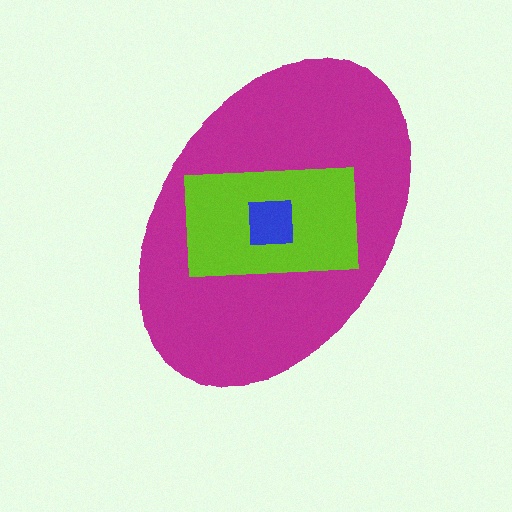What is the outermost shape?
The magenta ellipse.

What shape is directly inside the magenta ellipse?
The lime rectangle.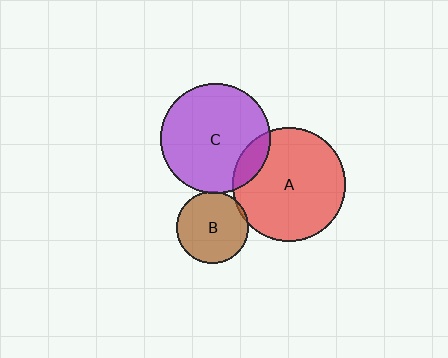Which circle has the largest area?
Circle A (red).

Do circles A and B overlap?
Yes.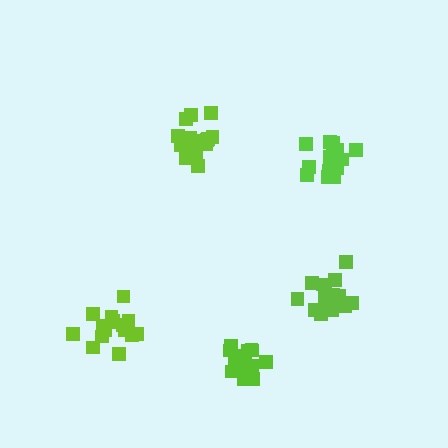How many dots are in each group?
Group 1: 16 dots, Group 2: 17 dots, Group 3: 17 dots, Group 4: 15 dots, Group 5: 17 dots (82 total).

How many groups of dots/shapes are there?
There are 5 groups.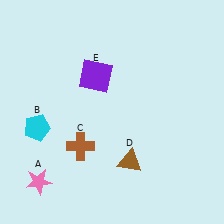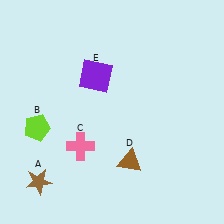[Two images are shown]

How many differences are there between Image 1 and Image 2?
There are 3 differences between the two images.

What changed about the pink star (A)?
In Image 1, A is pink. In Image 2, it changed to brown.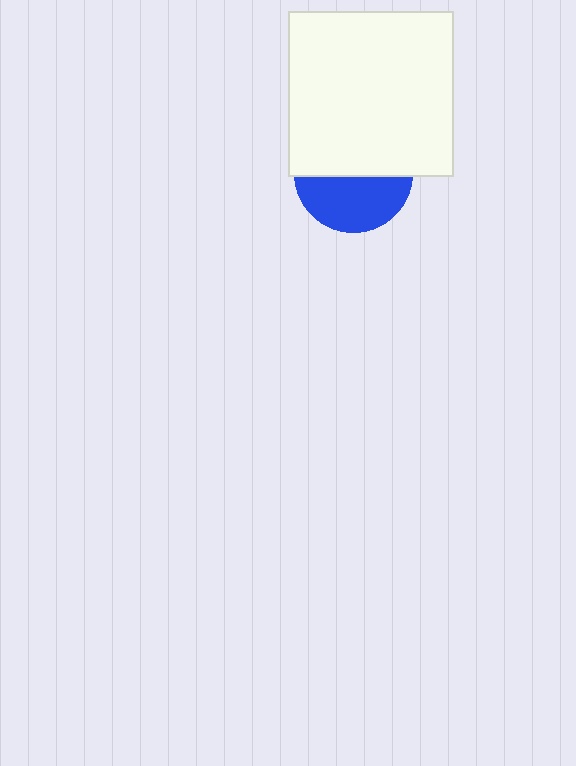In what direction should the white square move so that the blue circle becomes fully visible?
The white square should move up. That is the shortest direction to clear the overlap and leave the blue circle fully visible.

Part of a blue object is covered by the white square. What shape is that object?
It is a circle.